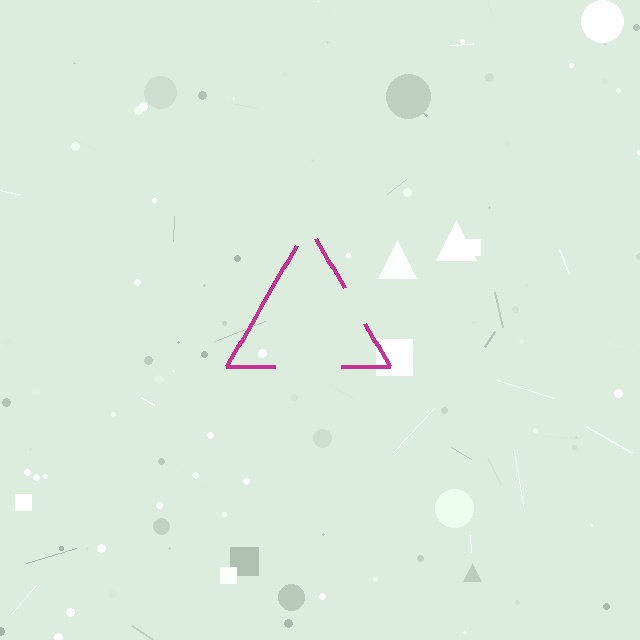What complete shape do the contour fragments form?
The contour fragments form a triangle.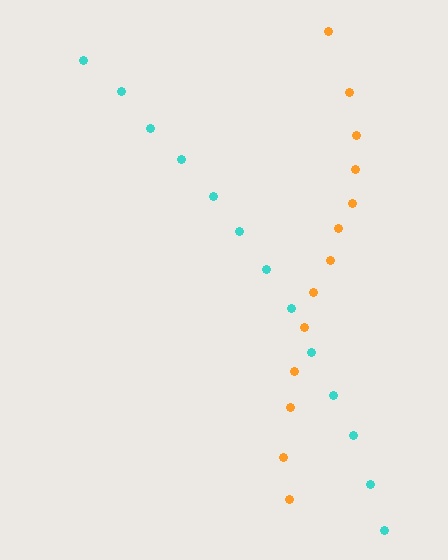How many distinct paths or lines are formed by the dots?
There are 2 distinct paths.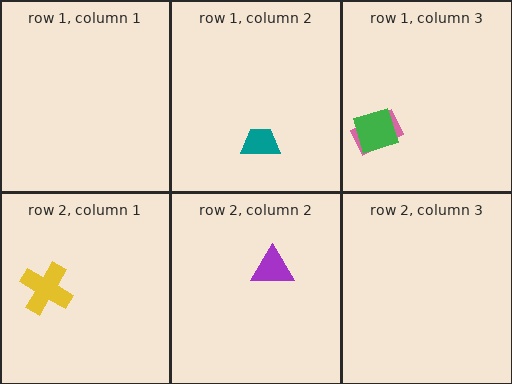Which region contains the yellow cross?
The row 2, column 1 region.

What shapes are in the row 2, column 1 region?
The yellow cross.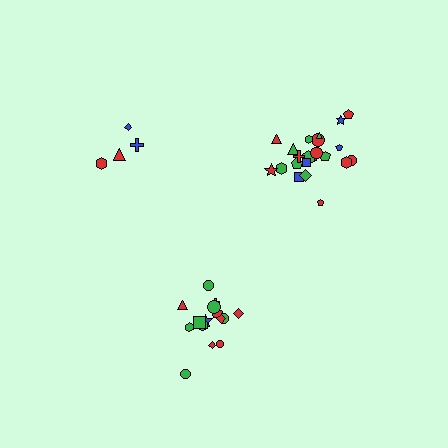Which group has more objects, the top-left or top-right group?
The top-right group.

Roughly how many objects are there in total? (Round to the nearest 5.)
Roughly 40 objects in total.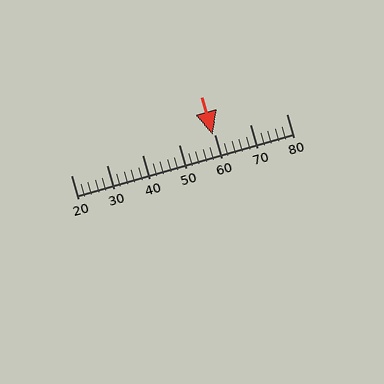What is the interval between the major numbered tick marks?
The major tick marks are spaced 10 units apart.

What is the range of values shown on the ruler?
The ruler shows values from 20 to 80.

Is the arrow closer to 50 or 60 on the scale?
The arrow is closer to 60.